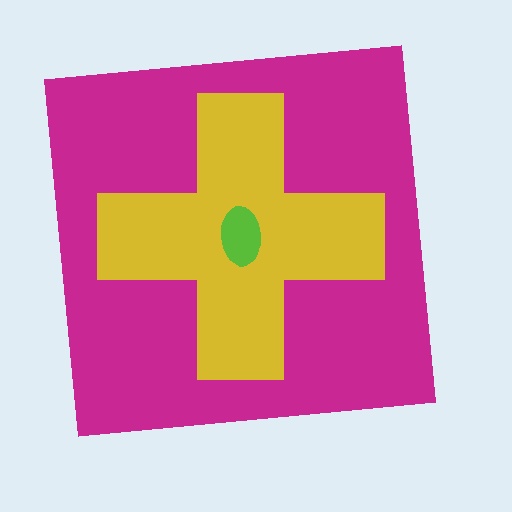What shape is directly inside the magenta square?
The yellow cross.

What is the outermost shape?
The magenta square.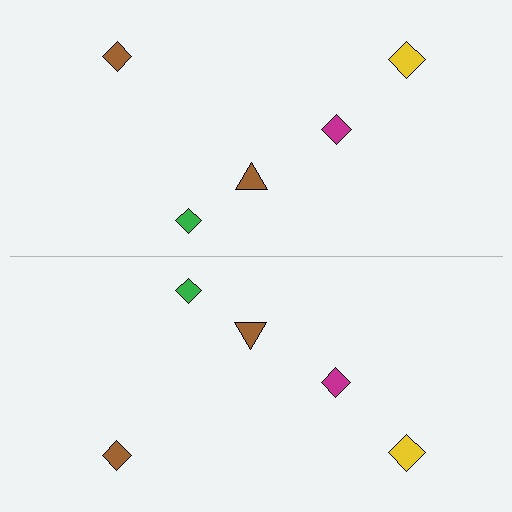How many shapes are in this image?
There are 10 shapes in this image.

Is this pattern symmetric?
Yes, this pattern has bilateral (reflection) symmetry.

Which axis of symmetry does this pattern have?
The pattern has a horizontal axis of symmetry running through the center of the image.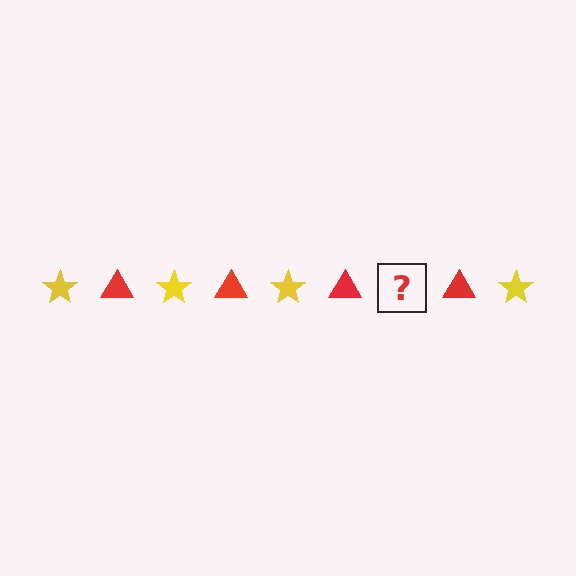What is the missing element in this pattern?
The missing element is a yellow star.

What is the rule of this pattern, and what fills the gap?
The rule is that the pattern alternates between yellow star and red triangle. The gap should be filled with a yellow star.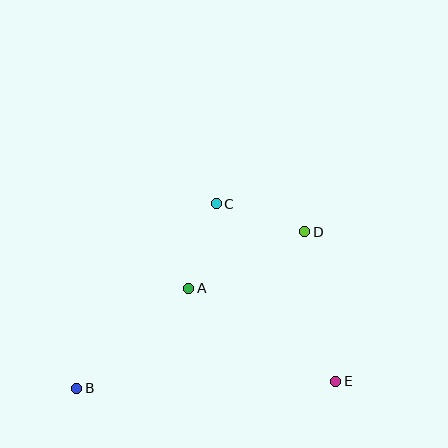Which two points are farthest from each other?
Points B and D are farthest from each other.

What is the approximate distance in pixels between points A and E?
The distance between A and E is approximately 174 pixels.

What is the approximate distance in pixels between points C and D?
The distance between C and D is approximately 93 pixels.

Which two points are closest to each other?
Points A and C are closest to each other.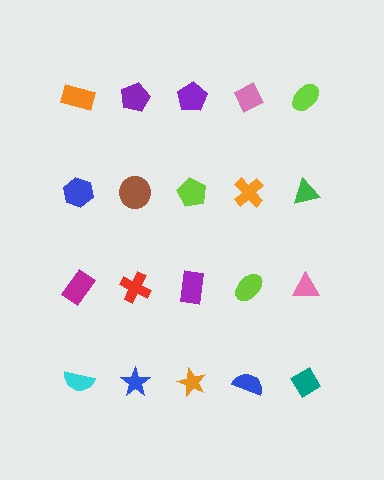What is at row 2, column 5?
A green triangle.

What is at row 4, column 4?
A blue semicircle.